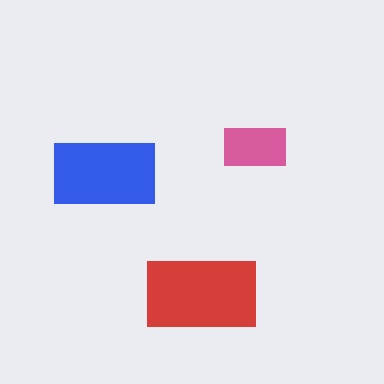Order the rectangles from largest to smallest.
the red one, the blue one, the pink one.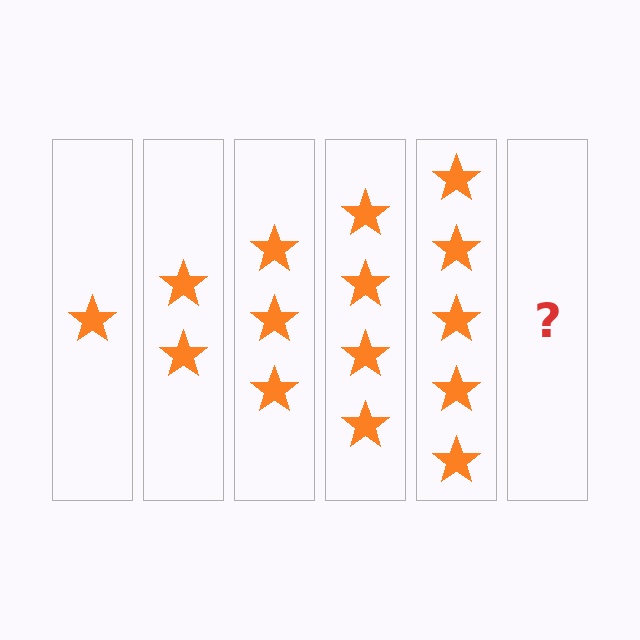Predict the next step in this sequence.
The next step is 6 stars.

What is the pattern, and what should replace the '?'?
The pattern is that each step adds one more star. The '?' should be 6 stars.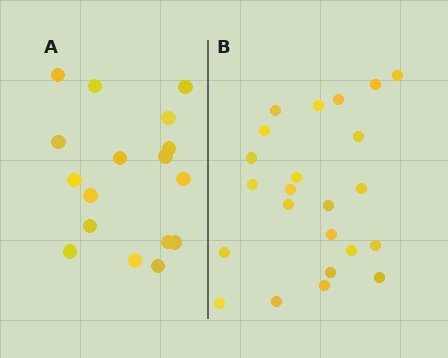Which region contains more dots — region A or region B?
Region B (the right region) has more dots.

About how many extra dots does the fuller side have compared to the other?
Region B has about 6 more dots than region A.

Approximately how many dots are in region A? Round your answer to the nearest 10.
About 20 dots. (The exact count is 17, which rounds to 20.)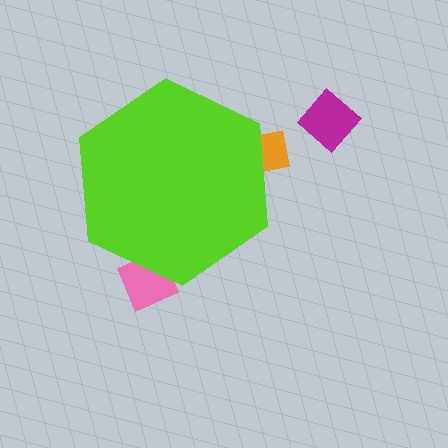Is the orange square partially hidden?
Yes, the orange square is partially hidden behind the lime hexagon.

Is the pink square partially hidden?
Yes, the pink square is partially hidden behind the lime hexagon.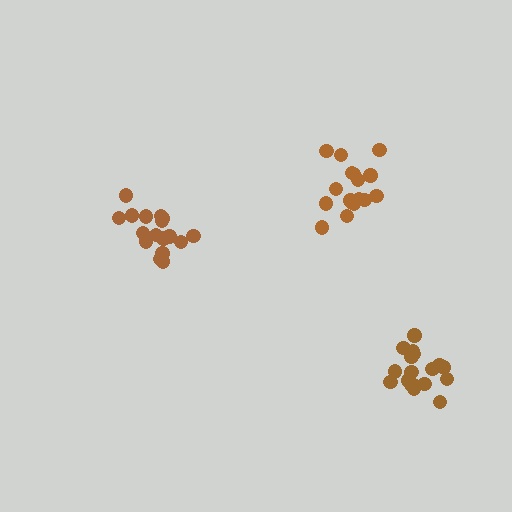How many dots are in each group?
Group 1: 18 dots, Group 2: 17 dots, Group 3: 20 dots (55 total).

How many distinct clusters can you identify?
There are 3 distinct clusters.